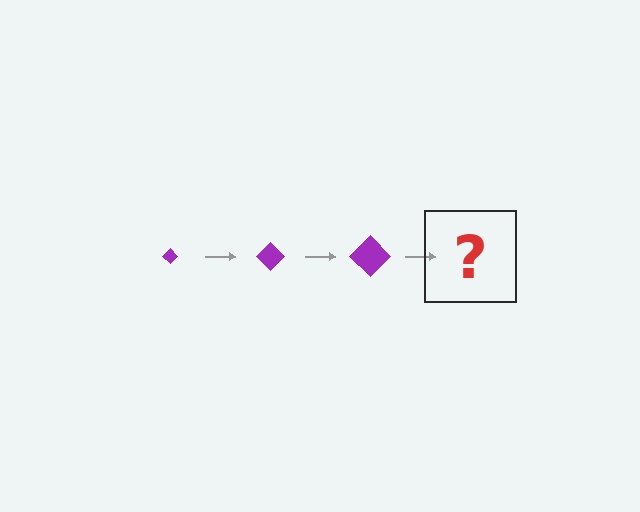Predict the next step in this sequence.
The next step is a purple diamond, larger than the previous one.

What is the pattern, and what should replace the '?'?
The pattern is that the diamond gets progressively larger each step. The '?' should be a purple diamond, larger than the previous one.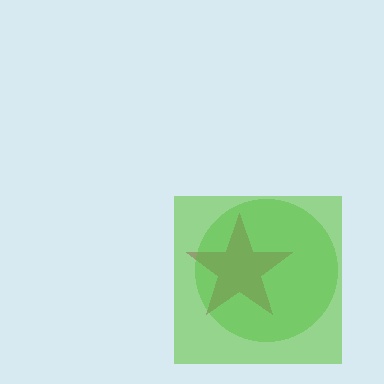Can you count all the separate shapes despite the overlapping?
Yes, there are 3 separate shapes.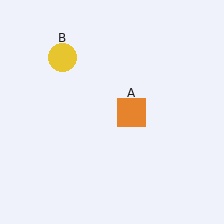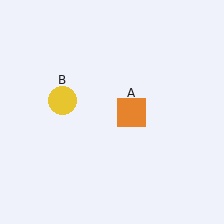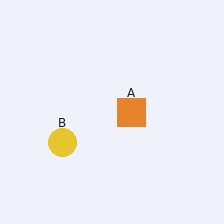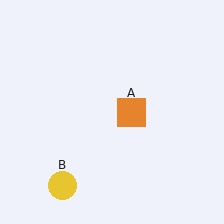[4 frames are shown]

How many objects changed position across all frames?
1 object changed position: yellow circle (object B).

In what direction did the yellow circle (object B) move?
The yellow circle (object B) moved down.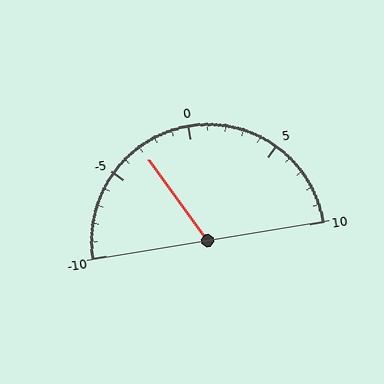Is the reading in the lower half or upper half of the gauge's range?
The reading is in the lower half of the range (-10 to 10).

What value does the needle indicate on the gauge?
The needle indicates approximately -3.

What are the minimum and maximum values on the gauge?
The gauge ranges from -10 to 10.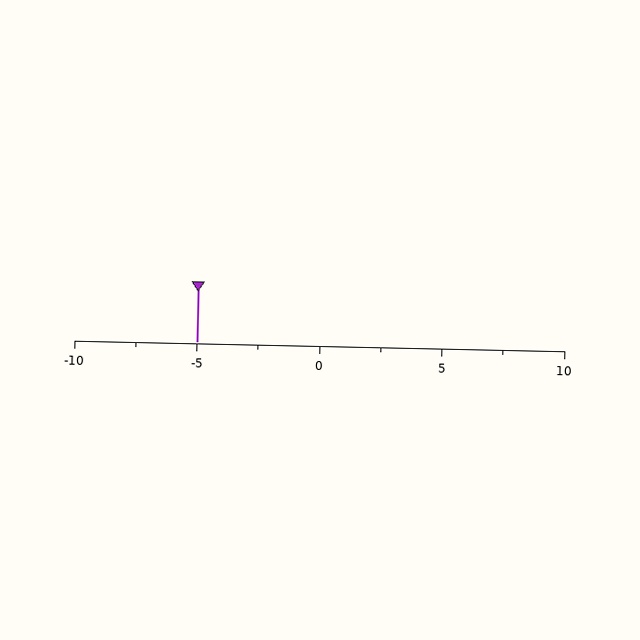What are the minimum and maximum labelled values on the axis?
The axis runs from -10 to 10.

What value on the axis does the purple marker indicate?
The marker indicates approximately -5.